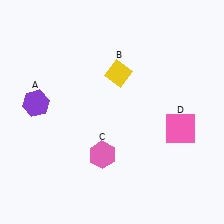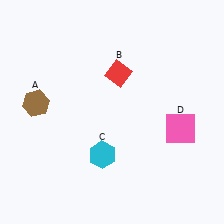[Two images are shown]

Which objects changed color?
A changed from purple to brown. B changed from yellow to red. C changed from pink to cyan.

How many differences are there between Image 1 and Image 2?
There are 3 differences between the two images.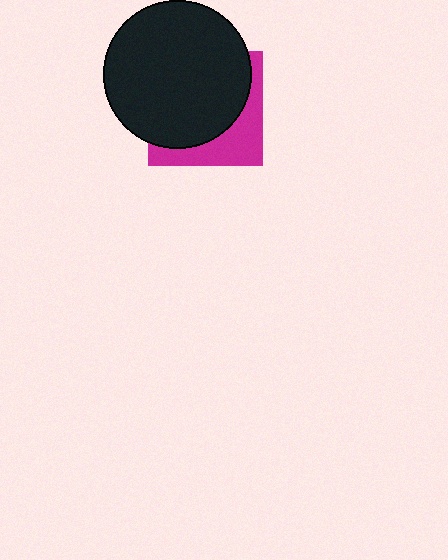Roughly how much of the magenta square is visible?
A small part of it is visible (roughly 33%).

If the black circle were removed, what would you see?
You would see the complete magenta square.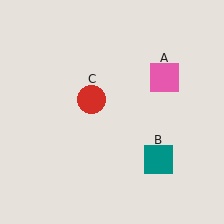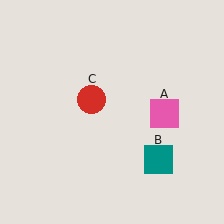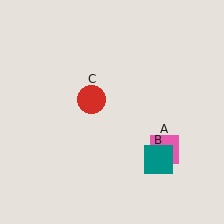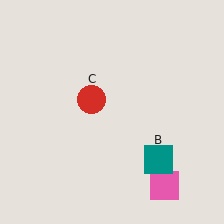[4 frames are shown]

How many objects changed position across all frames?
1 object changed position: pink square (object A).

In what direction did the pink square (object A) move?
The pink square (object A) moved down.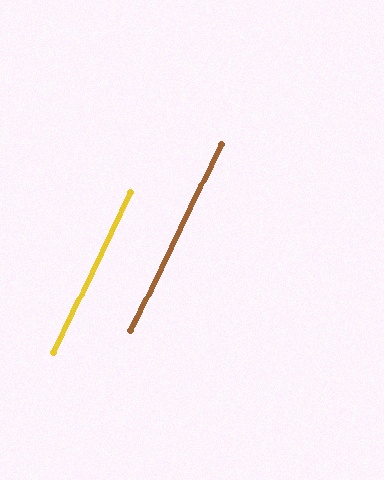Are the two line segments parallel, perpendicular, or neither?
Parallel — their directions differ by only 0.0°.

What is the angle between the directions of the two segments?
Approximately 0 degrees.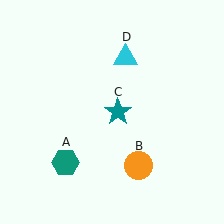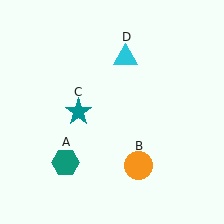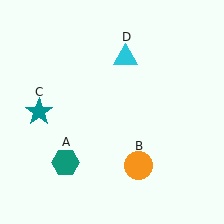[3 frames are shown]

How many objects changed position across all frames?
1 object changed position: teal star (object C).